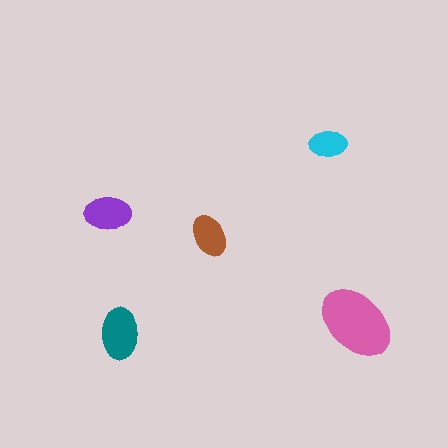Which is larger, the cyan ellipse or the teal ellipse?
The teal one.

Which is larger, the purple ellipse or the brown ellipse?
The purple one.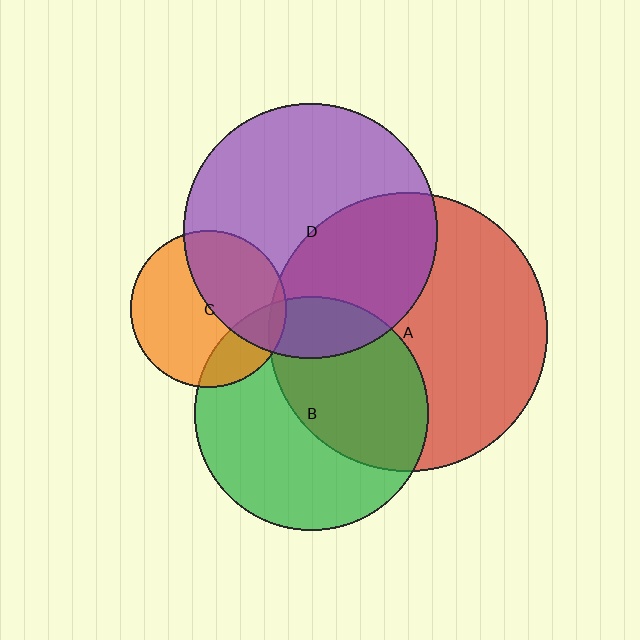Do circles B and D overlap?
Yes.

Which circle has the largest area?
Circle A (red).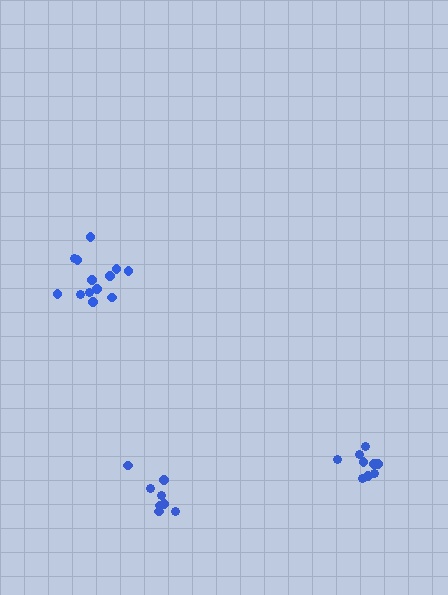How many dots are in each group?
Group 1: 13 dots, Group 2: 9 dots, Group 3: 9 dots (31 total).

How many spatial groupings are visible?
There are 3 spatial groupings.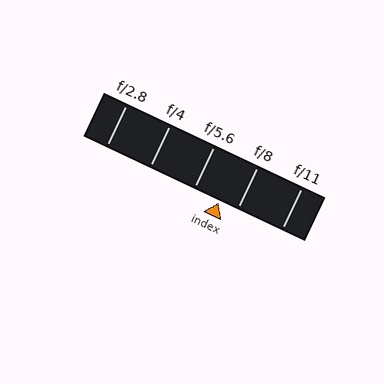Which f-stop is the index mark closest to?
The index mark is closest to f/8.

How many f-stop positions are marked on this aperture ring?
There are 5 f-stop positions marked.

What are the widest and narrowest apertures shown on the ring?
The widest aperture shown is f/2.8 and the narrowest is f/11.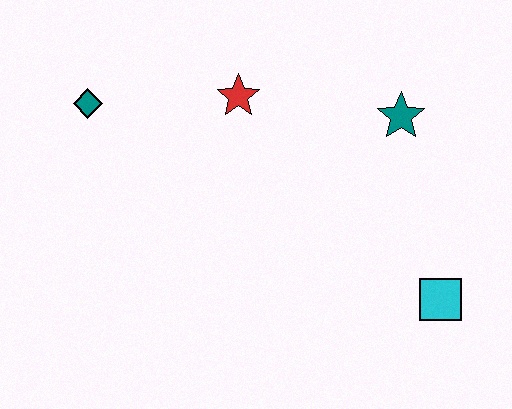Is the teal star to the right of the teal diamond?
Yes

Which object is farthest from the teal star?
The teal diamond is farthest from the teal star.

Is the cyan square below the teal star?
Yes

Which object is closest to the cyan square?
The teal star is closest to the cyan square.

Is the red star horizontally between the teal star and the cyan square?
No